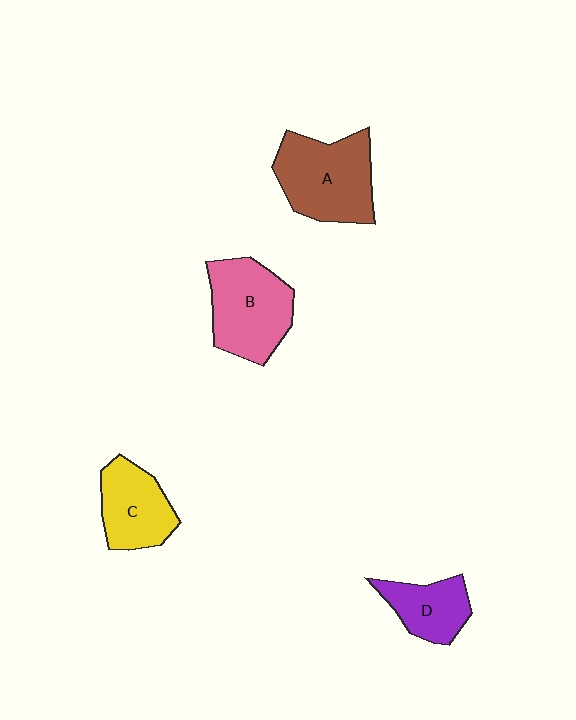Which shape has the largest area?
Shape A (brown).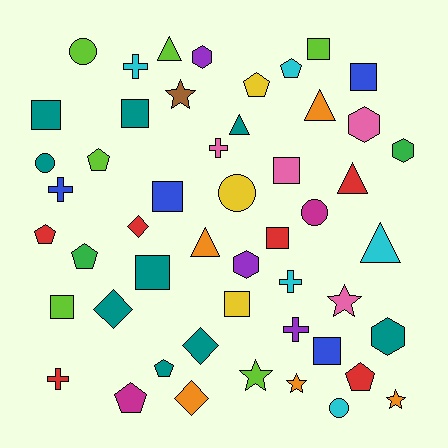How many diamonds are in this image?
There are 4 diamonds.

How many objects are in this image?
There are 50 objects.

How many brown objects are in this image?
There is 1 brown object.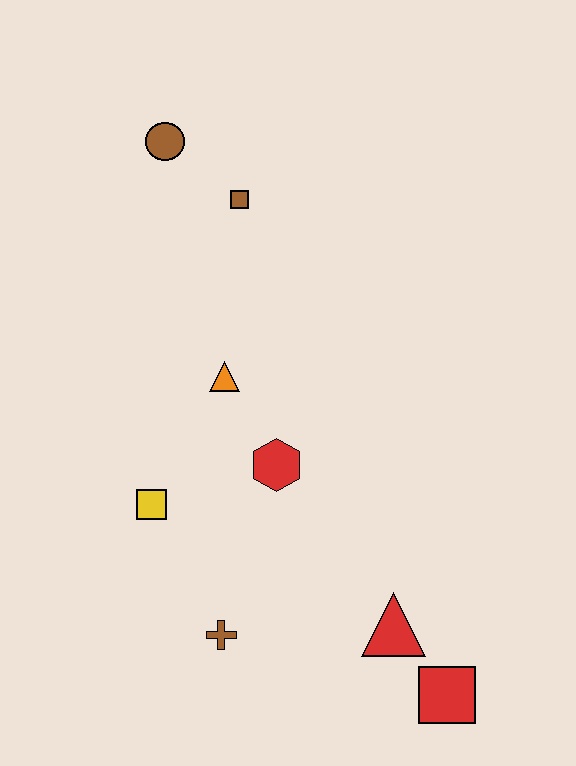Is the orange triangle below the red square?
No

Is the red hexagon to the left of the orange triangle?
No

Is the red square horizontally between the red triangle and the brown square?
No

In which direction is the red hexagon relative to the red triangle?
The red hexagon is above the red triangle.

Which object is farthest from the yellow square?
The brown circle is farthest from the yellow square.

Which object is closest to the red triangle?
The red square is closest to the red triangle.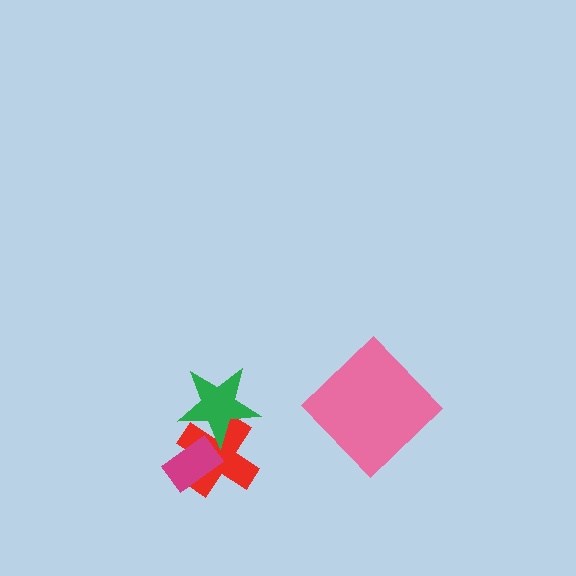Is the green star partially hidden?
No, no other shape covers it.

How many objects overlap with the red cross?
2 objects overlap with the red cross.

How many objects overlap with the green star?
1 object overlaps with the green star.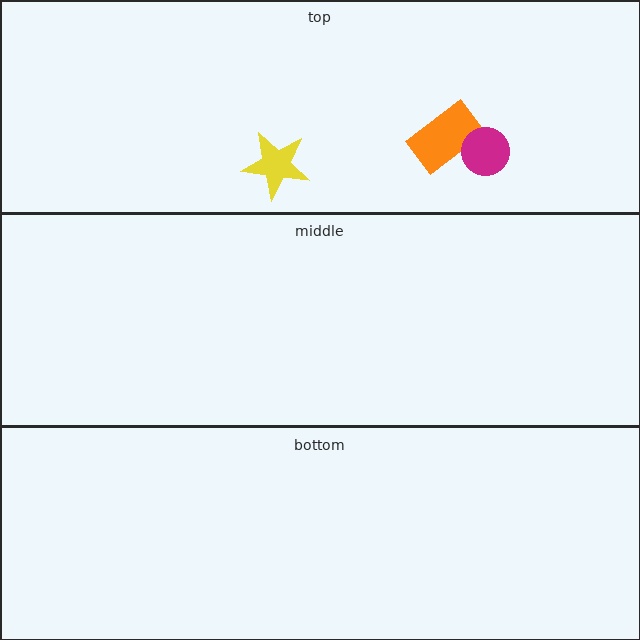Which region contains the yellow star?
The top region.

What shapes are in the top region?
The orange rectangle, the magenta circle, the yellow star.